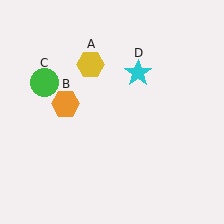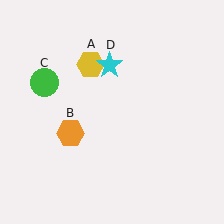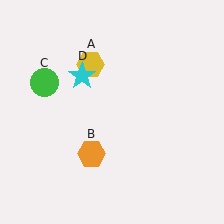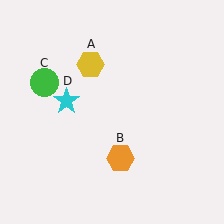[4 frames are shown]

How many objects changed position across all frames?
2 objects changed position: orange hexagon (object B), cyan star (object D).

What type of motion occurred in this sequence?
The orange hexagon (object B), cyan star (object D) rotated counterclockwise around the center of the scene.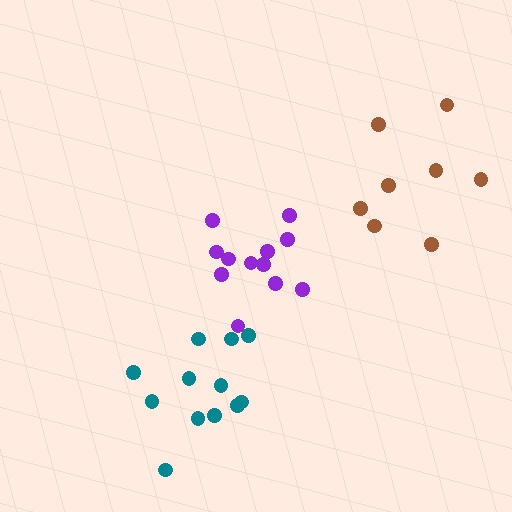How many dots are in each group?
Group 1: 8 dots, Group 2: 12 dots, Group 3: 12 dots (32 total).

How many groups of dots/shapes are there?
There are 3 groups.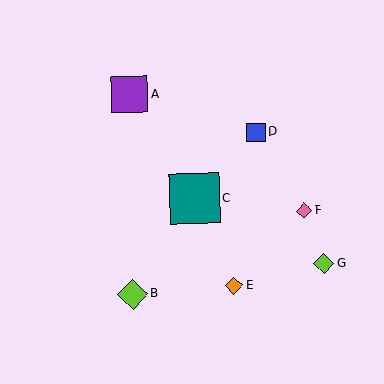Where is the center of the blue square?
The center of the blue square is at (256, 132).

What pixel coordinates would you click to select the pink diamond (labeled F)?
Click at (304, 211) to select the pink diamond F.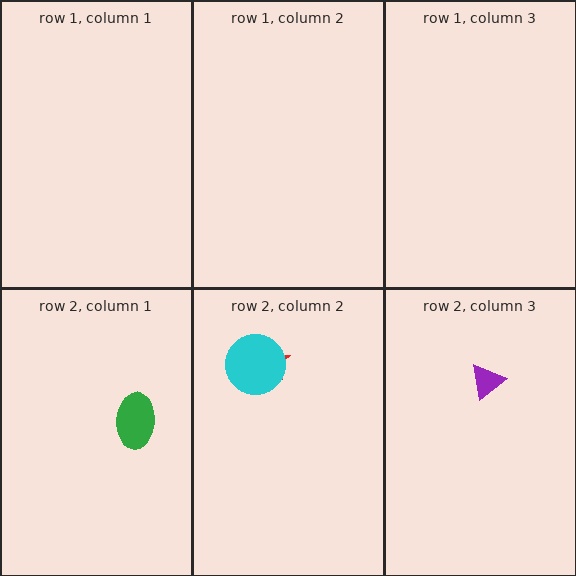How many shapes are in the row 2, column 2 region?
2.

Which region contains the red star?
The row 2, column 2 region.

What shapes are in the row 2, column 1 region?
The green ellipse.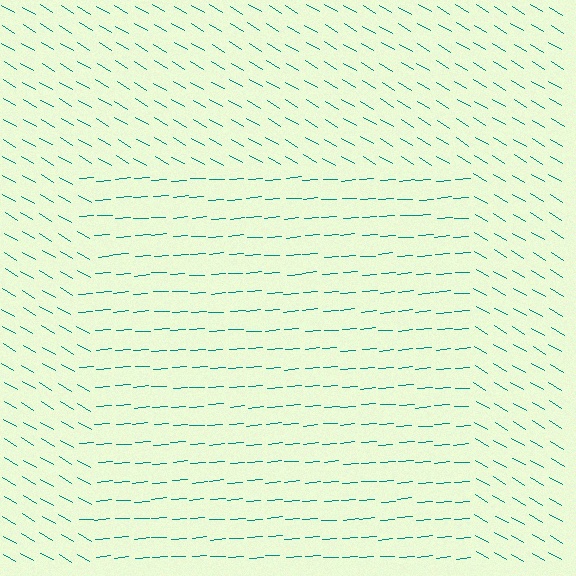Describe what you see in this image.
The image is filled with small teal line segments. A rectangle region in the image has lines oriented differently from the surrounding lines, creating a visible texture boundary.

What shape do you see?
I see a rectangle.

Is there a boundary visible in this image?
Yes, there is a texture boundary formed by a change in line orientation.